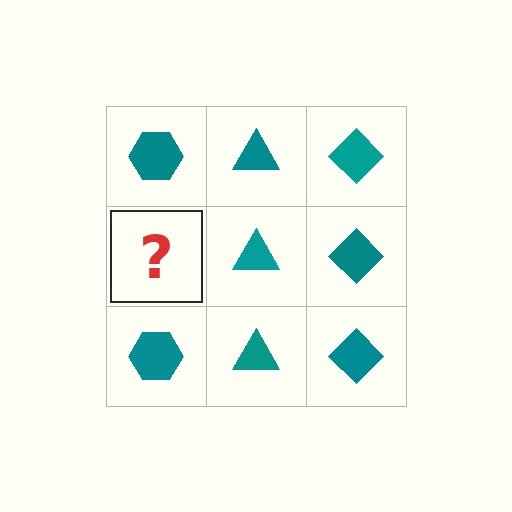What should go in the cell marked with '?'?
The missing cell should contain a teal hexagon.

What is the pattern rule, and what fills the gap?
The rule is that each column has a consistent shape. The gap should be filled with a teal hexagon.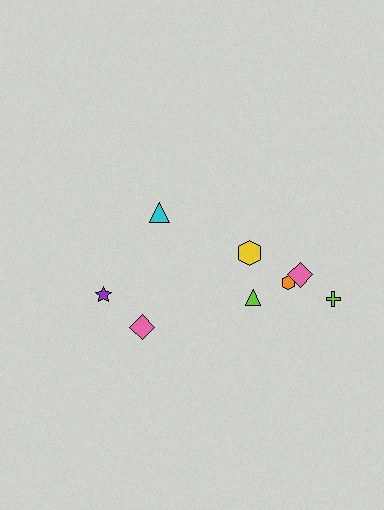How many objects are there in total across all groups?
There are 8 objects.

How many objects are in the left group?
There are 3 objects.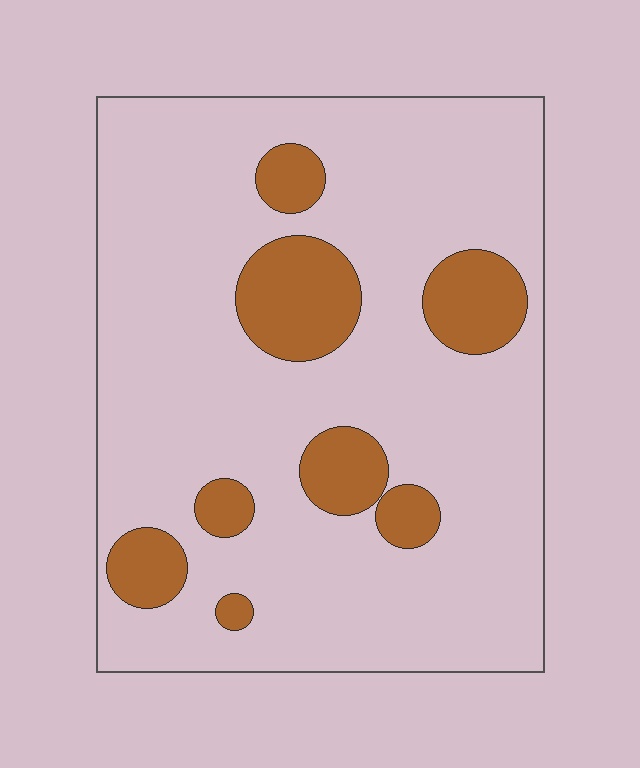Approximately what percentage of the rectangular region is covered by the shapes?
Approximately 15%.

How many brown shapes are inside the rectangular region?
8.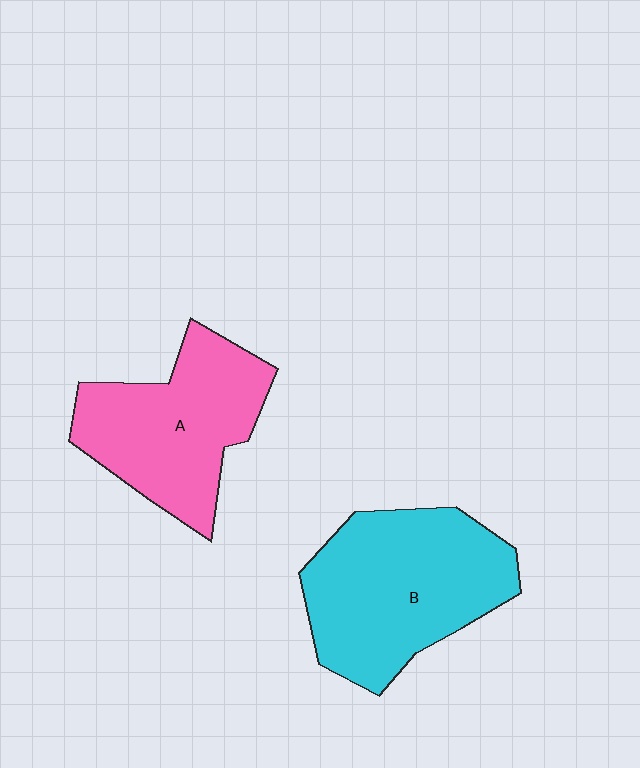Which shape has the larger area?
Shape B (cyan).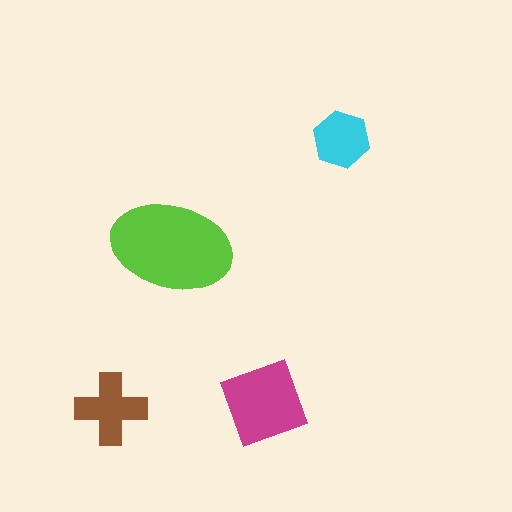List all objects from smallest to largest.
The cyan hexagon, the brown cross, the magenta diamond, the lime ellipse.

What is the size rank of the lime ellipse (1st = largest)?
1st.